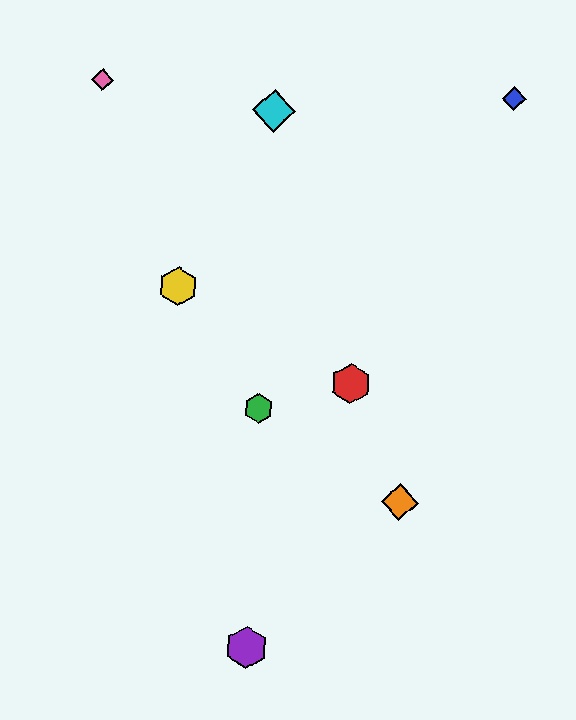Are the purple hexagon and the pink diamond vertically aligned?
No, the purple hexagon is at x≈246 and the pink diamond is at x≈102.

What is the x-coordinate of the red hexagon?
The red hexagon is at x≈351.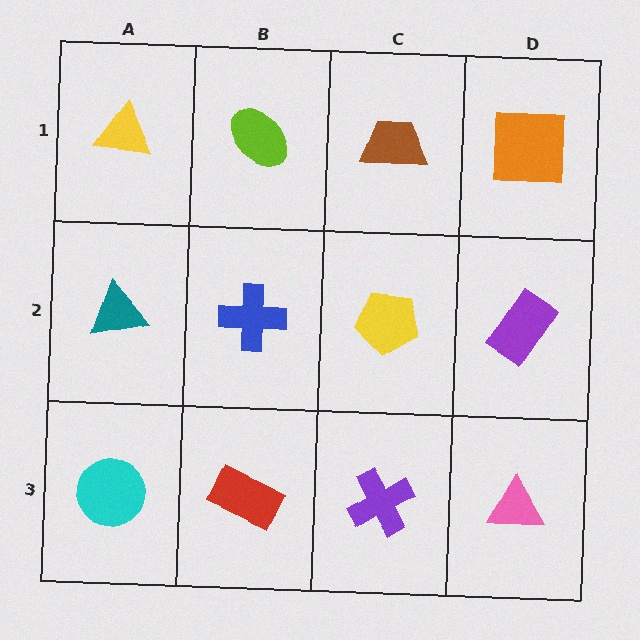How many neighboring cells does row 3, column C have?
3.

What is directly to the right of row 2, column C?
A purple rectangle.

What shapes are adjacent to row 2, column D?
An orange square (row 1, column D), a pink triangle (row 3, column D), a yellow pentagon (row 2, column C).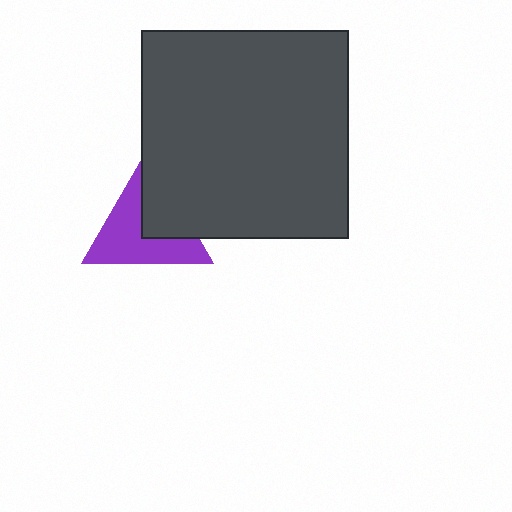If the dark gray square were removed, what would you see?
You would see the complete purple triangle.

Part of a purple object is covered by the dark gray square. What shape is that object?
It is a triangle.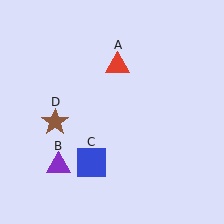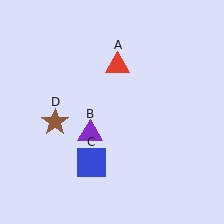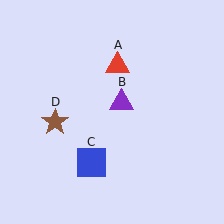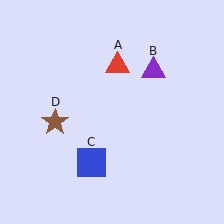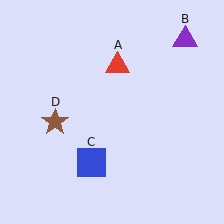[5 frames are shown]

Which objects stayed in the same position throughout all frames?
Red triangle (object A) and blue square (object C) and brown star (object D) remained stationary.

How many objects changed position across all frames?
1 object changed position: purple triangle (object B).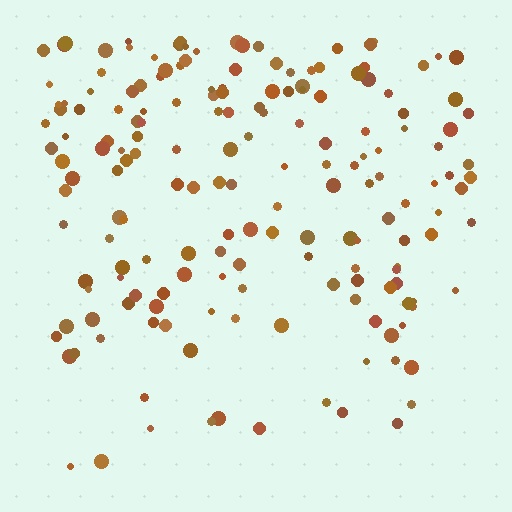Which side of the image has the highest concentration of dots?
The top.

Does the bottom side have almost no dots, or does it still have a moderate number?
Still a moderate number, just noticeably fewer than the top.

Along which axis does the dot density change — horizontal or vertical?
Vertical.